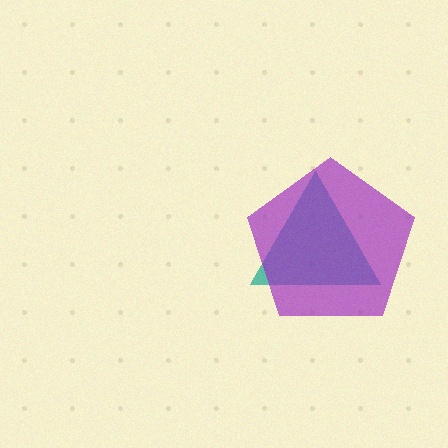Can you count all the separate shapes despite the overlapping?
Yes, there are 2 separate shapes.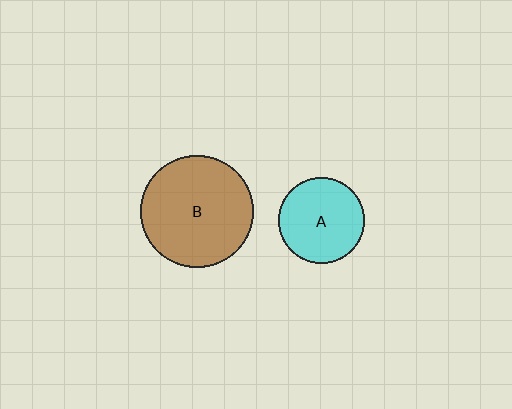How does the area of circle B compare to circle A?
Approximately 1.7 times.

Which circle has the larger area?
Circle B (brown).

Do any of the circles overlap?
No, none of the circles overlap.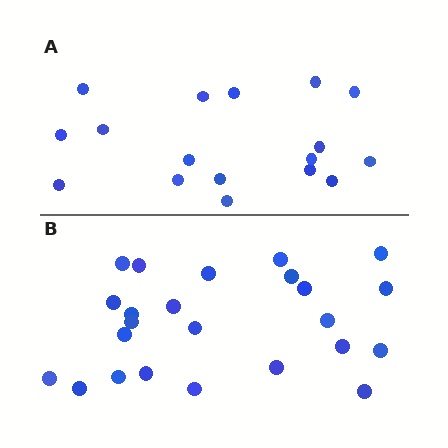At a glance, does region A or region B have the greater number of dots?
Region B (the bottom region) has more dots.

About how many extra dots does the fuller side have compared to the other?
Region B has roughly 8 or so more dots than region A.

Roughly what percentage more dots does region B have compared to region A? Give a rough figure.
About 40% more.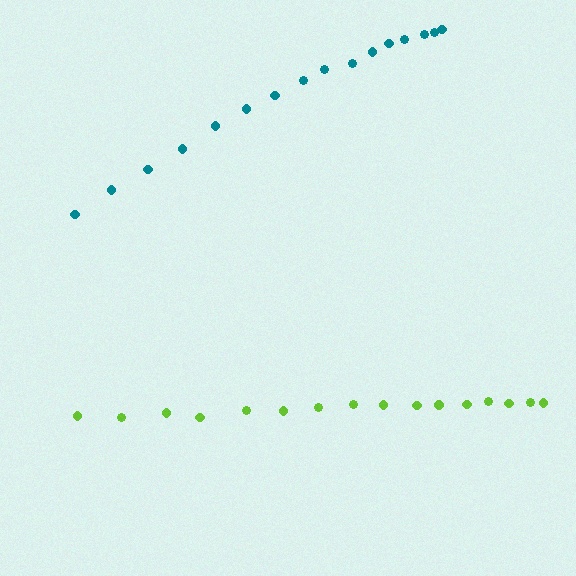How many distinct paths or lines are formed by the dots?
There are 2 distinct paths.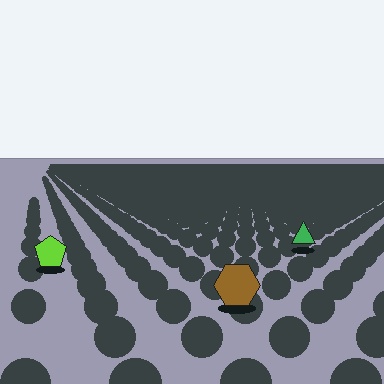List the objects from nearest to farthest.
From nearest to farthest: the brown hexagon, the lime pentagon, the green triangle.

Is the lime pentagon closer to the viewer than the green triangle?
Yes. The lime pentagon is closer — you can tell from the texture gradient: the ground texture is coarser near it.